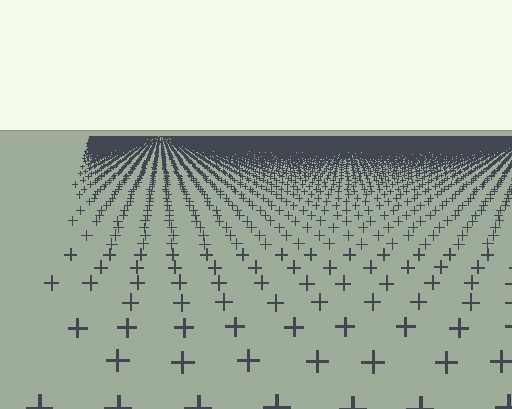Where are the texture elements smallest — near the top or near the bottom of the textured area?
Near the top.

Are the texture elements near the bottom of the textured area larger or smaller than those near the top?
Larger. Near the bottom, elements are closer to the viewer and appear at a bigger on-screen size.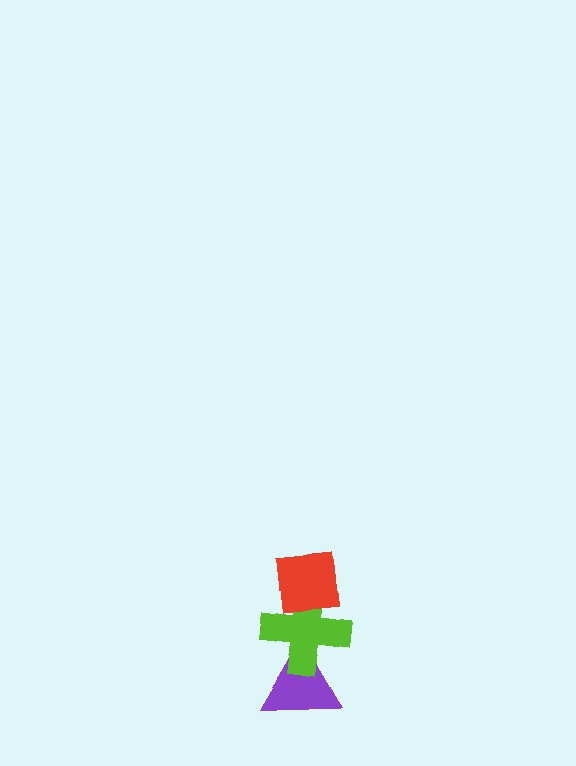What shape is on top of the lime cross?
The red square is on top of the lime cross.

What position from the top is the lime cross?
The lime cross is 2nd from the top.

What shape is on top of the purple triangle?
The lime cross is on top of the purple triangle.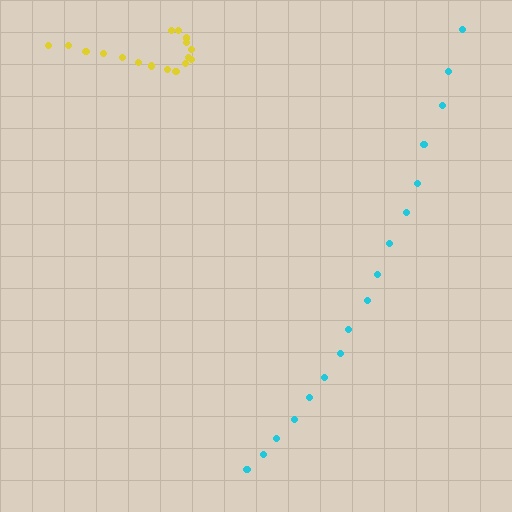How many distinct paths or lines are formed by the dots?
There are 2 distinct paths.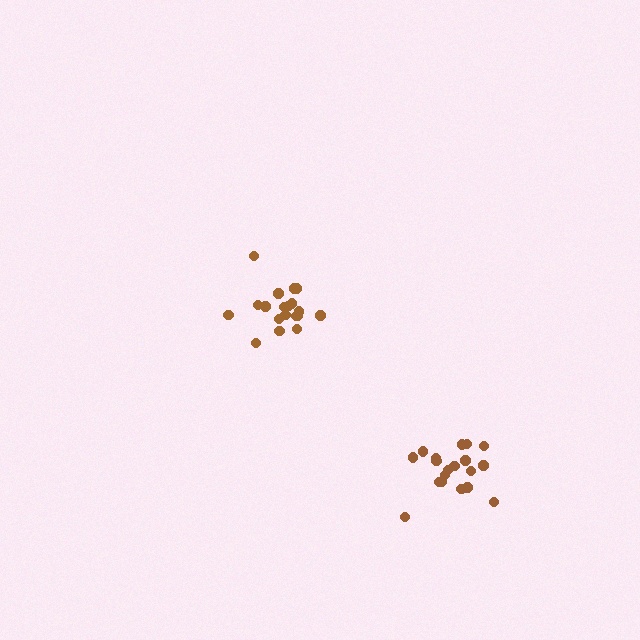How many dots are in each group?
Group 1: 19 dots, Group 2: 19 dots (38 total).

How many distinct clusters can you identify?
There are 2 distinct clusters.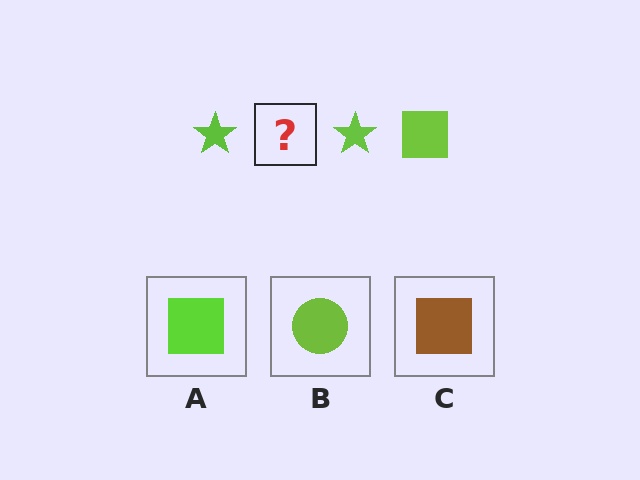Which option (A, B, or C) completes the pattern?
A.